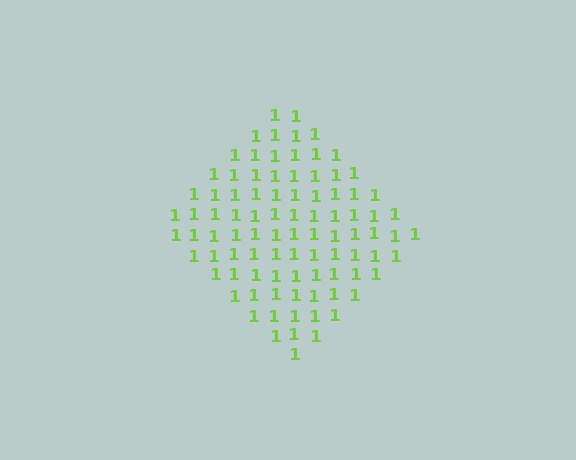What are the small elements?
The small elements are digit 1's.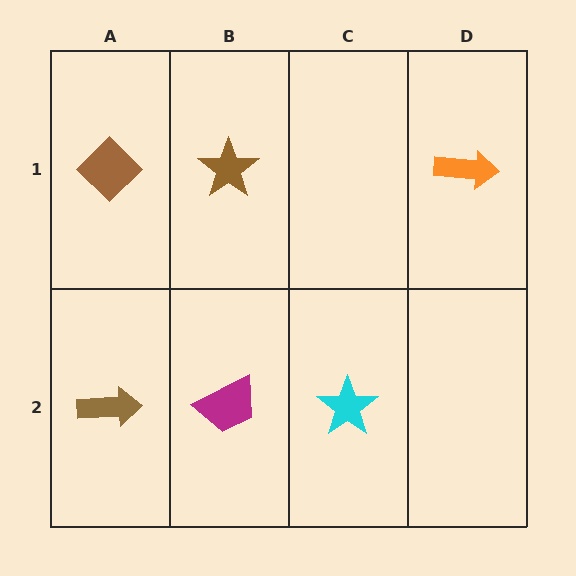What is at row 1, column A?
A brown diamond.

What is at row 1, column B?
A brown star.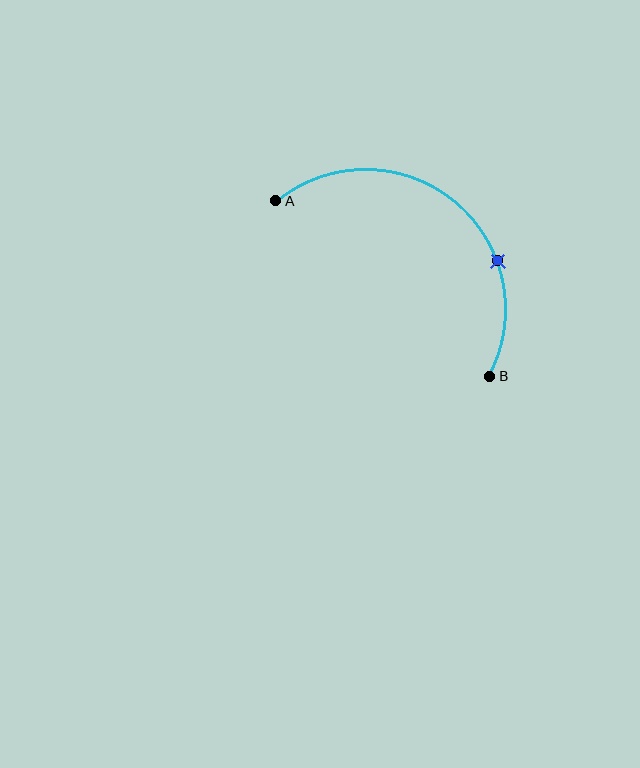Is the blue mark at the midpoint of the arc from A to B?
No. The blue mark lies on the arc but is closer to endpoint B. The arc midpoint would be at the point on the curve equidistant along the arc from both A and B.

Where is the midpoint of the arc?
The arc midpoint is the point on the curve farthest from the straight line joining A and B. It sits above and to the right of that line.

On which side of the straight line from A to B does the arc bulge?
The arc bulges above and to the right of the straight line connecting A and B.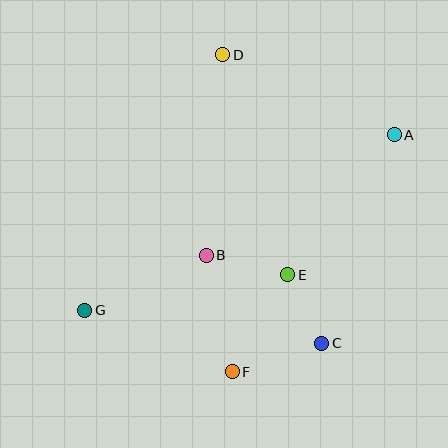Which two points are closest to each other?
Points C and E are closest to each other.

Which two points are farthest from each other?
Points A and G are farthest from each other.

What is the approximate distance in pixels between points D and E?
The distance between D and E is approximately 230 pixels.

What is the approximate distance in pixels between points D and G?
The distance between D and G is approximately 291 pixels.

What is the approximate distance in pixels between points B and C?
The distance between B and C is approximately 145 pixels.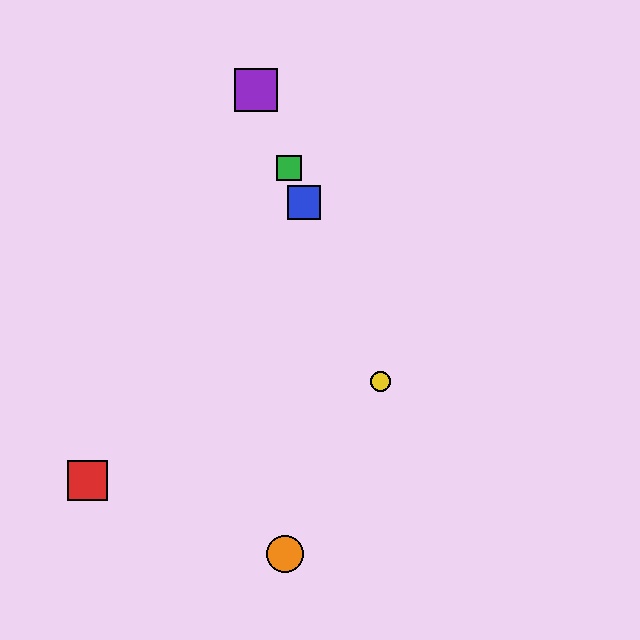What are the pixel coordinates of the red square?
The red square is at (87, 480).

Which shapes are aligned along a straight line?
The blue square, the green square, the yellow circle, the purple square are aligned along a straight line.